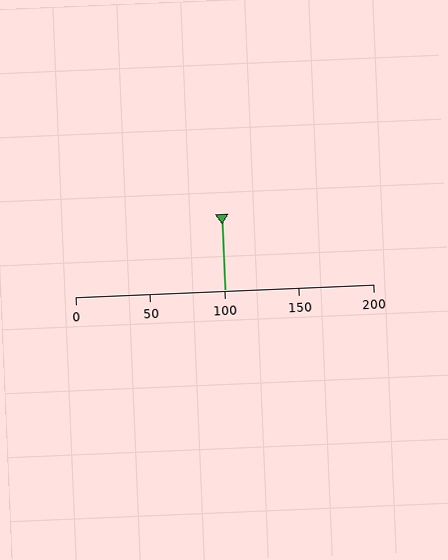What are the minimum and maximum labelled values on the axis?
The axis runs from 0 to 200.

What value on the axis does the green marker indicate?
The marker indicates approximately 100.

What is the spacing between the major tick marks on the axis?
The major ticks are spaced 50 apart.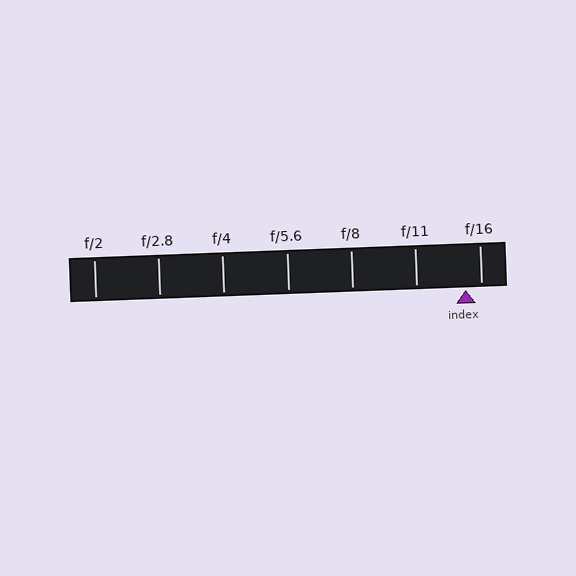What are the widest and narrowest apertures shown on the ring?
The widest aperture shown is f/2 and the narrowest is f/16.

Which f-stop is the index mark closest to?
The index mark is closest to f/16.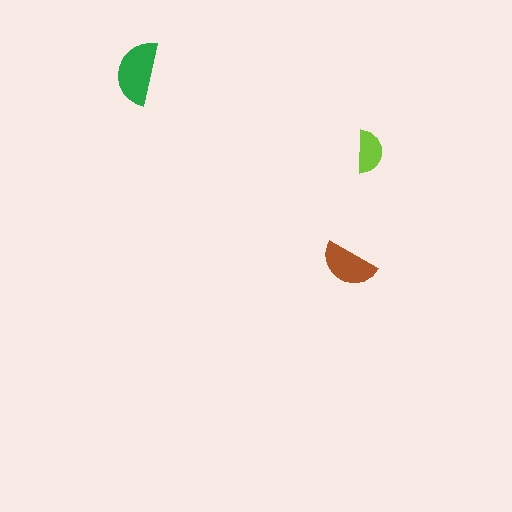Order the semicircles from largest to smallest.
the green one, the brown one, the lime one.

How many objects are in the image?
There are 3 objects in the image.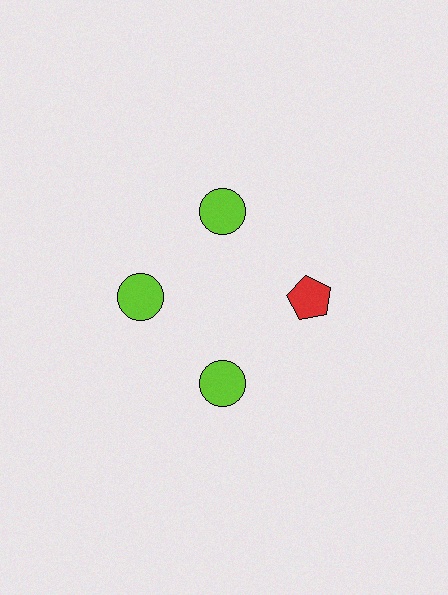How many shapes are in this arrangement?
There are 4 shapes arranged in a ring pattern.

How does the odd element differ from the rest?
It differs in both color (red instead of lime) and shape (pentagon instead of circle).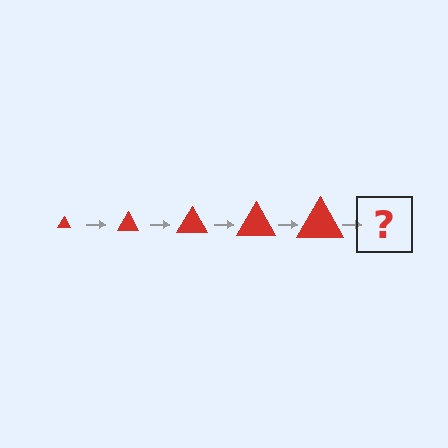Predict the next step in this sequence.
The next step is a red triangle, larger than the previous one.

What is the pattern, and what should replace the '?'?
The pattern is that the triangle gets progressively larger each step. The '?' should be a red triangle, larger than the previous one.